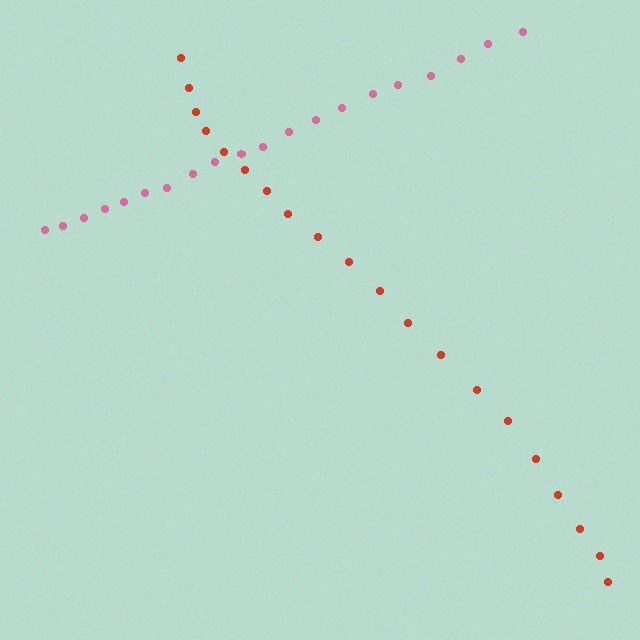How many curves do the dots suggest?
There are 2 distinct paths.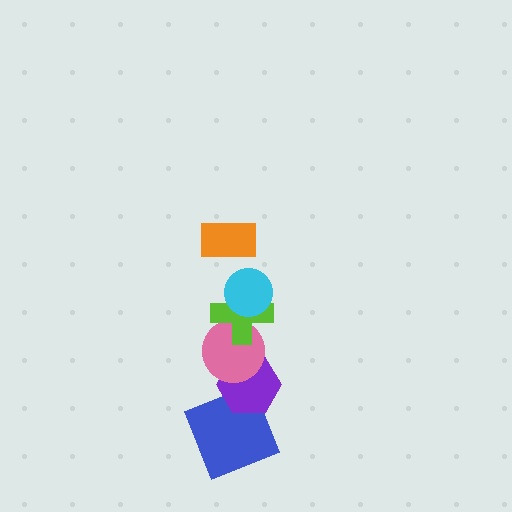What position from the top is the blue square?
The blue square is 6th from the top.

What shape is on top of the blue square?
The purple hexagon is on top of the blue square.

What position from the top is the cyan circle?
The cyan circle is 2nd from the top.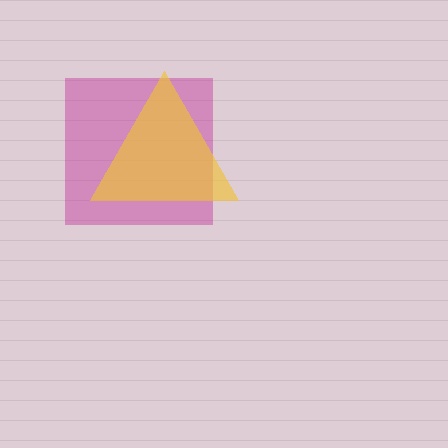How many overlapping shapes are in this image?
There are 2 overlapping shapes in the image.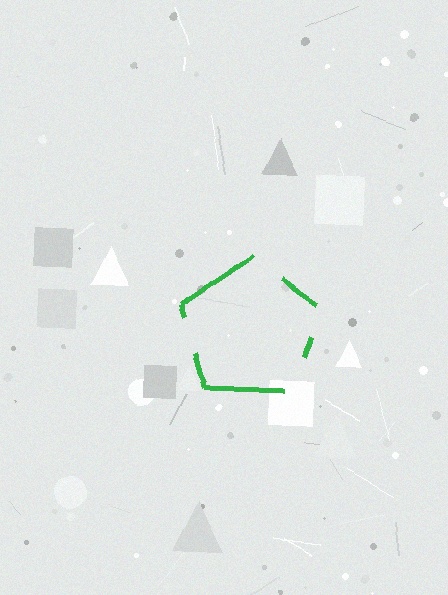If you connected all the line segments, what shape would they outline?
They would outline a pentagon.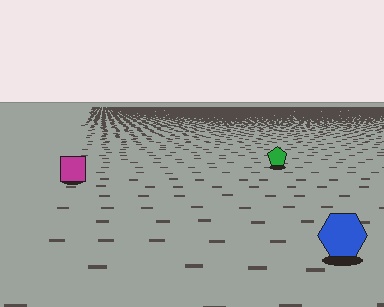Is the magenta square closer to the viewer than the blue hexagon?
No. The blue hexagon is closer — you can tell from the texture gradient: the ground texture is coarser near it.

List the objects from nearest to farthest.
From nearest to farthest: the blue hexagon, the magenta square, the green pentagon.